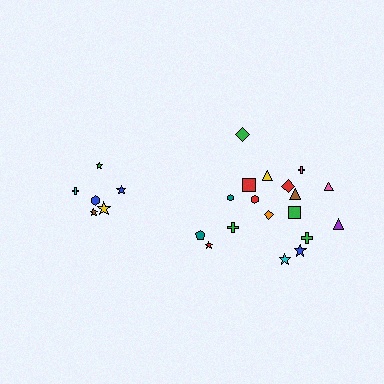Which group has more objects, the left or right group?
The right group.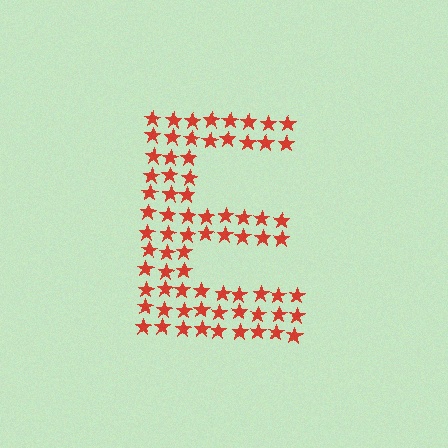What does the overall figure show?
The overall figure shows the letter E.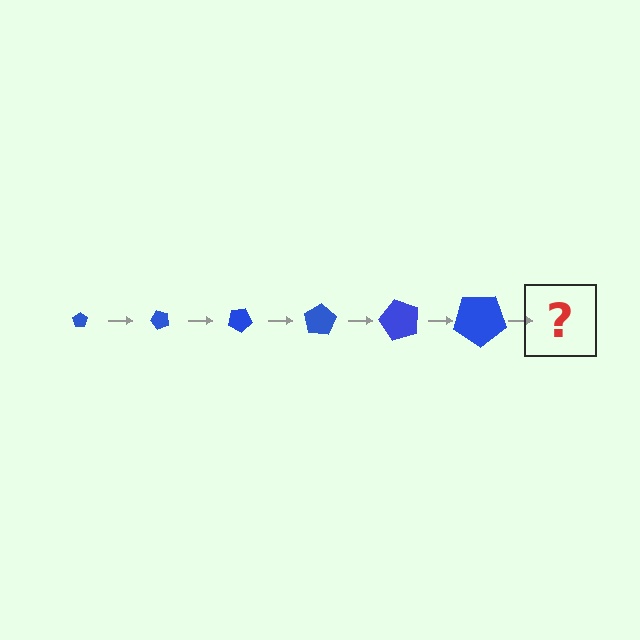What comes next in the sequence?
The next element should be a pentagon, larger than the previous one and rotated 300 degrees from the start.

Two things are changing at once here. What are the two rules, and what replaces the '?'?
The two rules are that the pentagon grows larger each step and it rotates 50 degrees each step. The '?' should be a pentagon, larger than the previous one and rotated 300 degrees from the start.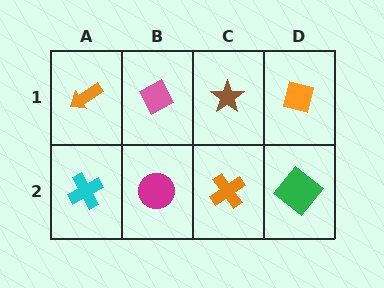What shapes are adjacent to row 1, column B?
A magenta circle (row 2, column B), an orange arrow (row 1, column A), a brown star (row 1, column C).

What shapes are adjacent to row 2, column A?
An orange arrow (row 1, column A), a magenta circle (row 2, column B).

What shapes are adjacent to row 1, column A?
A cyan cross (row 2, column A), a pink diamond (row 1, column B).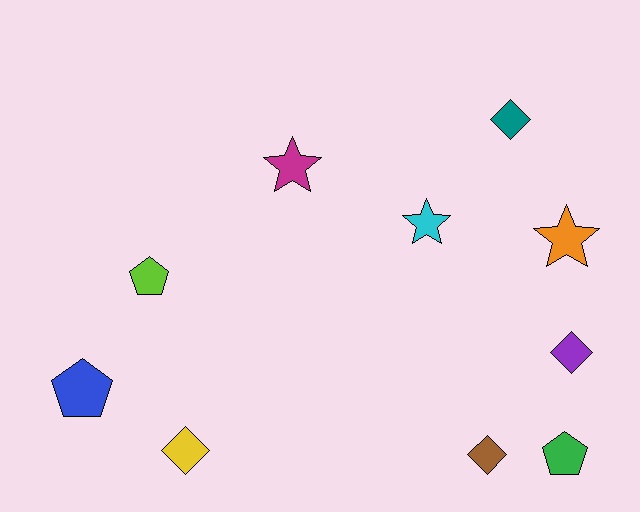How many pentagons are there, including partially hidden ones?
There are 3 pentagons.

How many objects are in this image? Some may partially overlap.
There are 10 objects.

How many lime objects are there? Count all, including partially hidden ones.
There is 1 lime object.